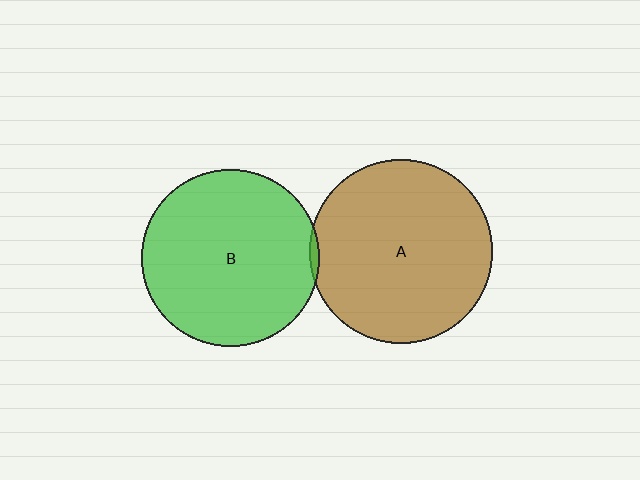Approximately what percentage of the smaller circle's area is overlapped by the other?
Approximately 5%.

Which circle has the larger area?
Circle A (brown).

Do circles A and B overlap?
Yes.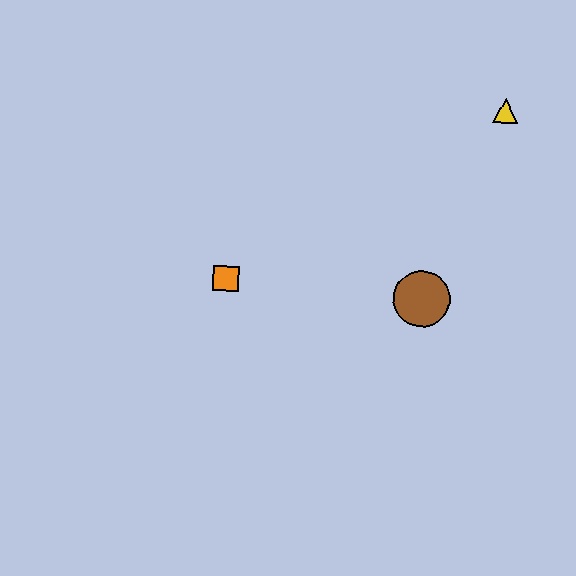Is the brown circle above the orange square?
No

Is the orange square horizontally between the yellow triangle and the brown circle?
No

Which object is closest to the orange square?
The brown circle is closest to the orange square.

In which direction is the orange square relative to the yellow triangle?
The orange square is to the left of the yellow triangle.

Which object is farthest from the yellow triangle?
The orange square is farthest from the yellow triangle.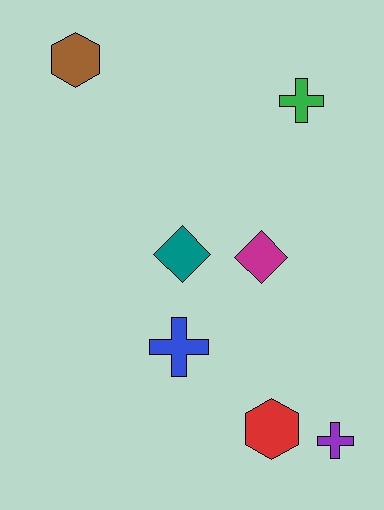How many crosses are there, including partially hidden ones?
There are 3 crosses.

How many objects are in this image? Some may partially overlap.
There are 7 objects.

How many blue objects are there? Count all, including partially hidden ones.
There is 1 blue object.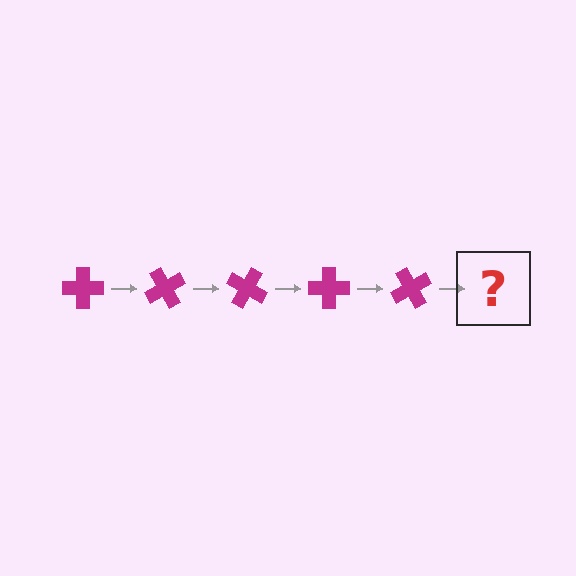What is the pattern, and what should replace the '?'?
The pattern is that the cross rotates 60 degrees each step. The '?' should be a magenta cross rotated 300 degrees.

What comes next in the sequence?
The next element should be a magenta cross rotated 300 degrees.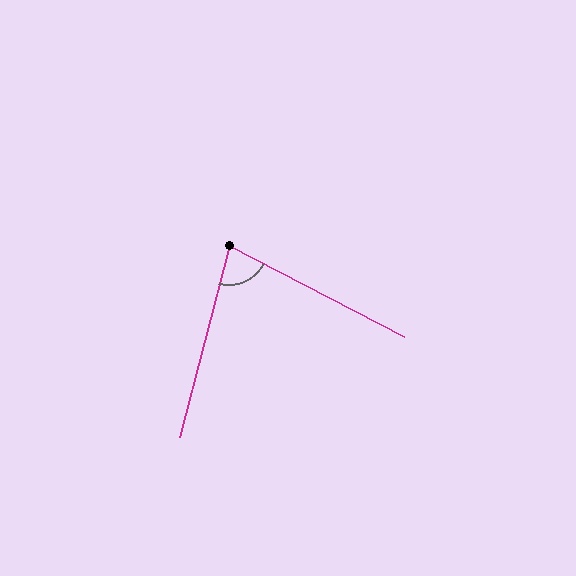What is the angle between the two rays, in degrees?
Approximately 77 degrees.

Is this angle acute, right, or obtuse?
It is acute.